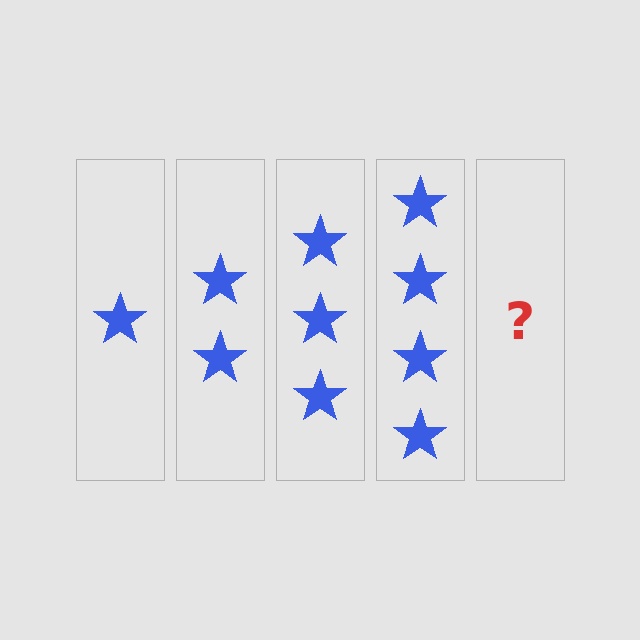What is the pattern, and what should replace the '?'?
The pattern is that each step adds one more star. The '?' should be 5 stars.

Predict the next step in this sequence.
The next step is 5 stars.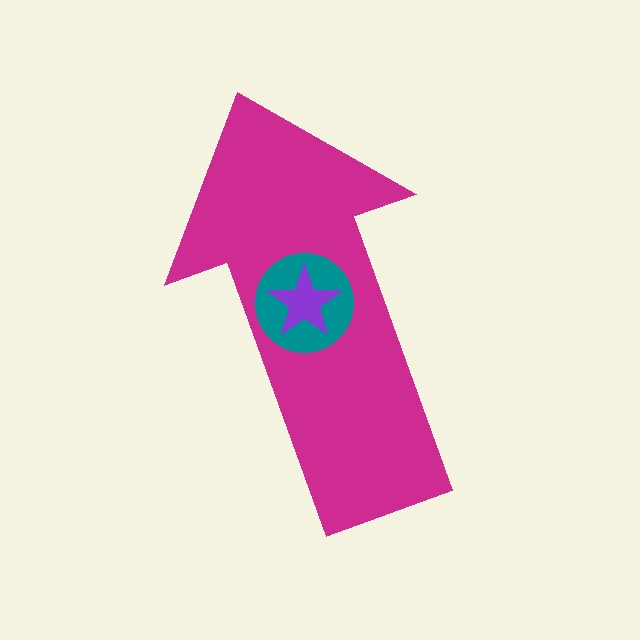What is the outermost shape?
The magenta arrow.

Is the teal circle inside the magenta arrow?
Yes.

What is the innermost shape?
The purple star.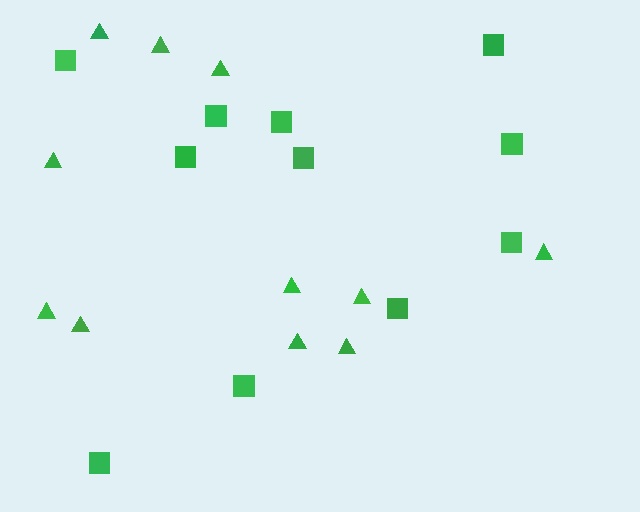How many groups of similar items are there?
There are 2 groups: one group of triangles (11) and one group of squares (11).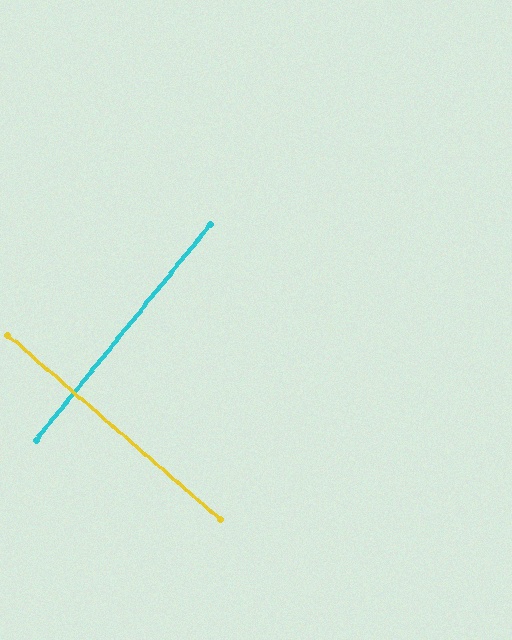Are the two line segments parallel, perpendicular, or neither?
Perpendicular — they meet at approximately 88°.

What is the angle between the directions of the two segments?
Approximately 88 degrees.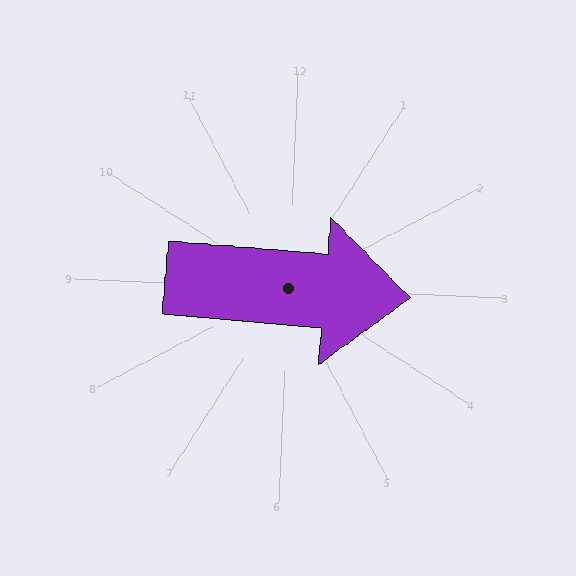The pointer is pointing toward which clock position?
Roughly 3 o'clock.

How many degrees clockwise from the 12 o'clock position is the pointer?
Approximately 92 degrees.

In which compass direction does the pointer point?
East.